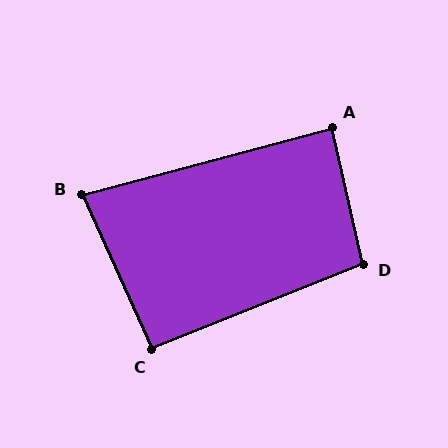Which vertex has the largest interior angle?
D, at approximately 99 degrees.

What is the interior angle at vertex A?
Approximately 88 degrees (approximately right).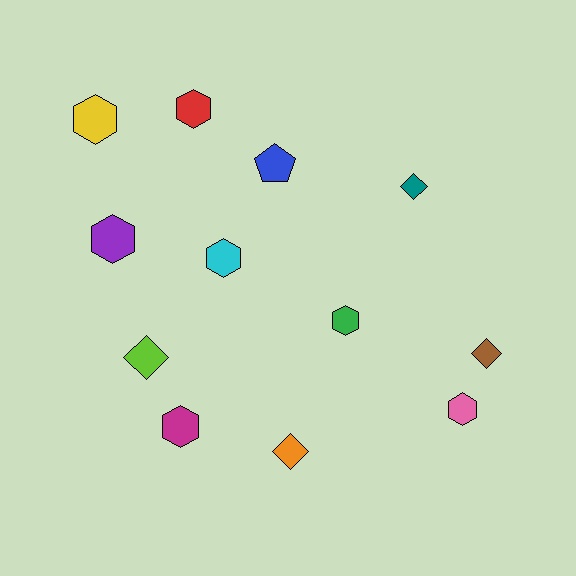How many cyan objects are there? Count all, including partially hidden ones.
There is 1 cyan object.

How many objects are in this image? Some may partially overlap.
There are 12 objects.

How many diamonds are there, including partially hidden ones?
There are 4 diamonds.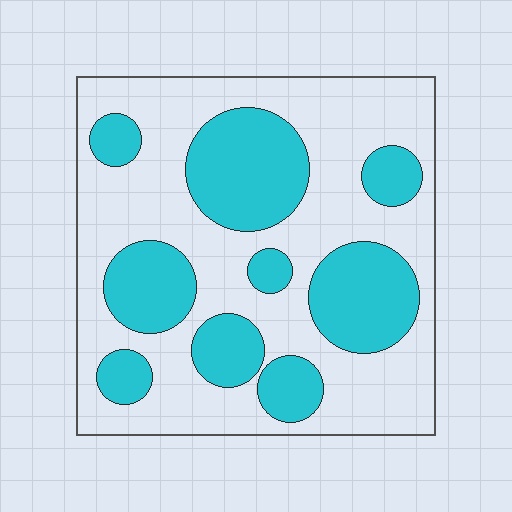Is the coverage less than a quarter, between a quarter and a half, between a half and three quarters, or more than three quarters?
Between a quarter and a half.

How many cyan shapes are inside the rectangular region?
9.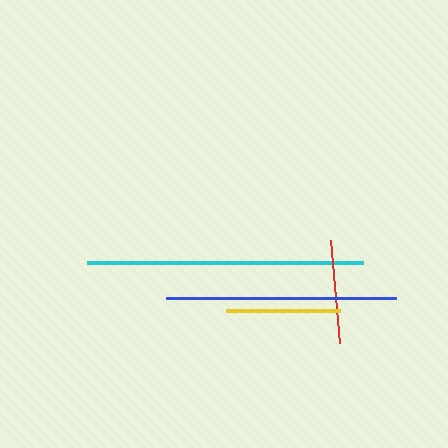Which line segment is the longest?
The cyan line is the longest at approximately 276 pixels.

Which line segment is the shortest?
The red line is the shortest at approximately 103 pixels.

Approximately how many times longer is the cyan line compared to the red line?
The cyan line is approximately 2.7 times the length of the red line.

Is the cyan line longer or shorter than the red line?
The cyan line is longer than the red line.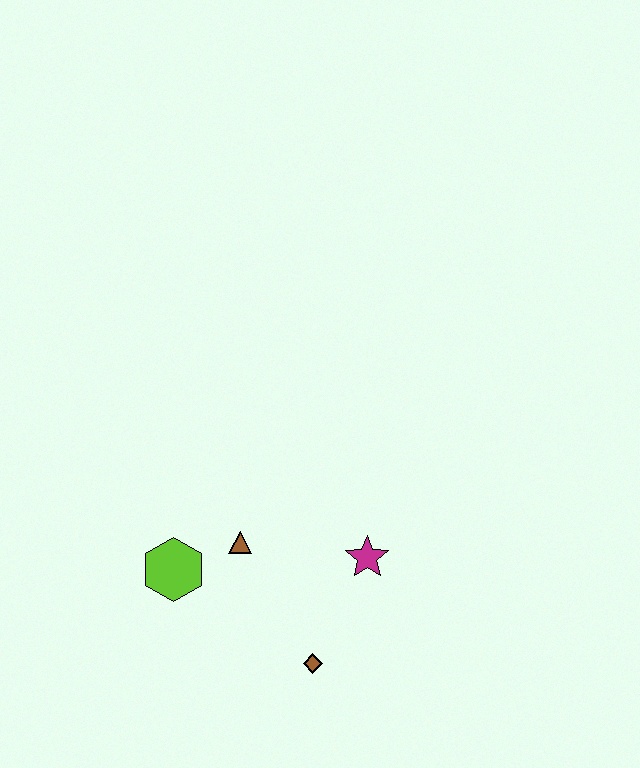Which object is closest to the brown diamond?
The magenta star is closest to the brown diamond.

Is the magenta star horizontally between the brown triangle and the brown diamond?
No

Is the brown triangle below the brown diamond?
No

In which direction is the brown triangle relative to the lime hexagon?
The brown triangle is to the right of the lime hexagon.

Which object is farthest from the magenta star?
The lime hexagon is farthest from the magenta star.